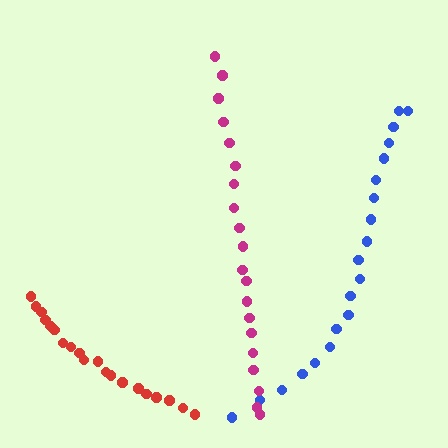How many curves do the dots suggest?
There are 3 distinct paths.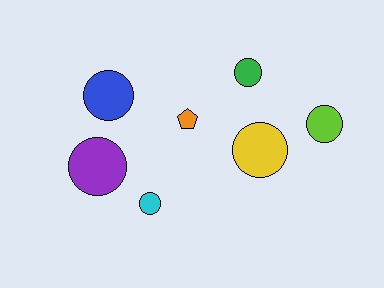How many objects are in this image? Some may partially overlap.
There are 7 objects.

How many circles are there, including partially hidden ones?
There are 6 circles.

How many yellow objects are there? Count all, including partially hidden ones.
There is 1 yellow object.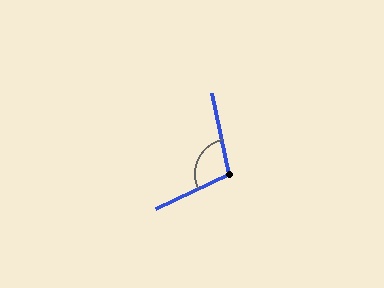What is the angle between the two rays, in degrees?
Approximately 103 degrees.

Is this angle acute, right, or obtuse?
It is obtuse.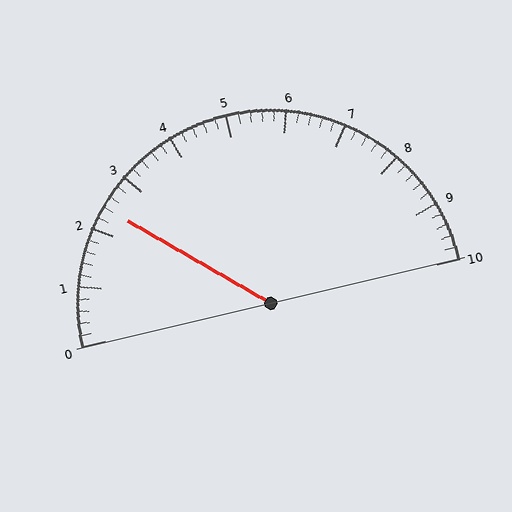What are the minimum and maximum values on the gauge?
The gauge ranges from 0 to 10.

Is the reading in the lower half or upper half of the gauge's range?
The reading is in the lower half of the range (0 to 10).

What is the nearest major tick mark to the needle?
The nearest major tick mark is 2.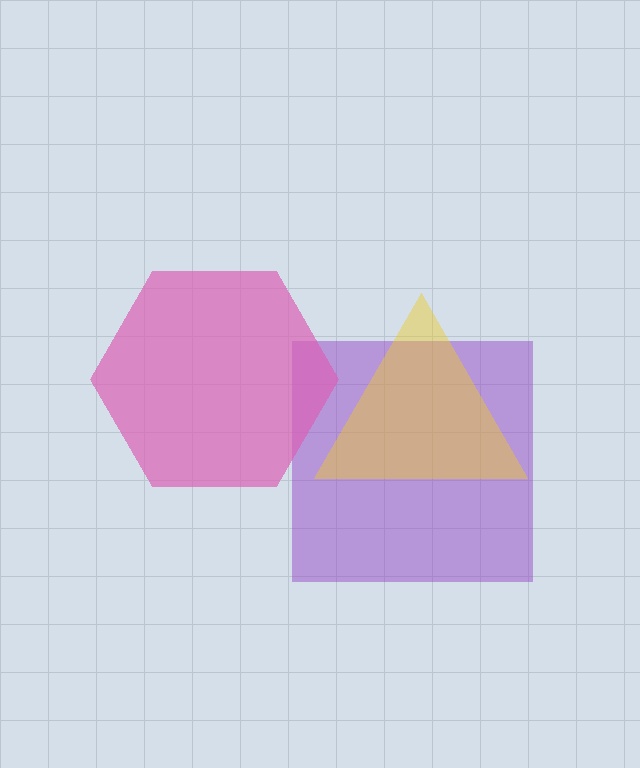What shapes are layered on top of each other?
The layered shapes are: a purple square, a pink hexagon, a yellow triangle.